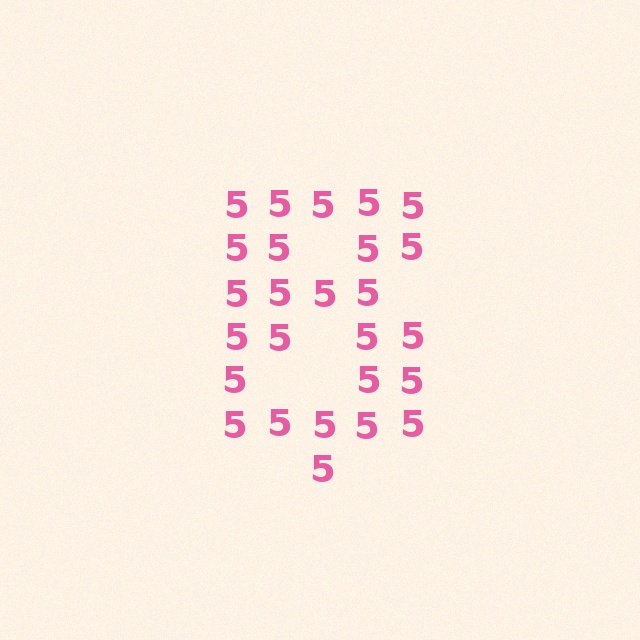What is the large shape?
The large shape is the digit 8.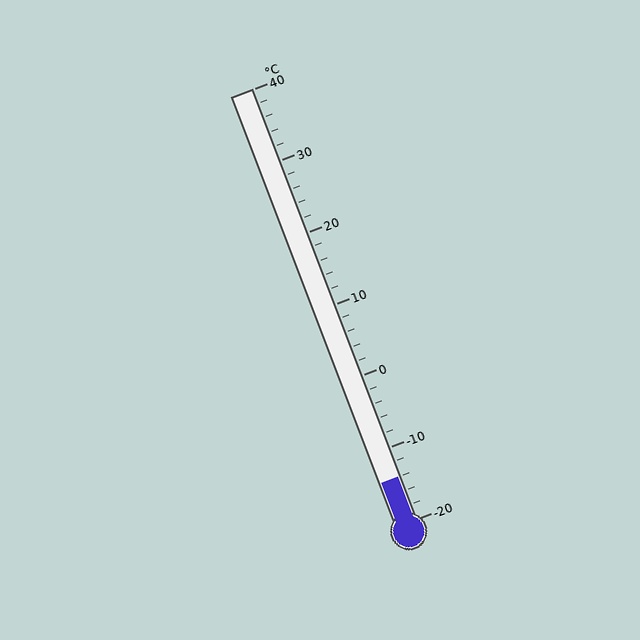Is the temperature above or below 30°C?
The temperature is below 30°C.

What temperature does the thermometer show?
The thermometer shows approximately -14°C.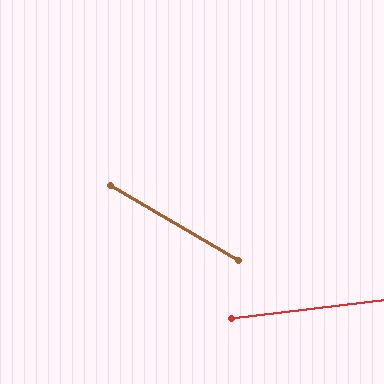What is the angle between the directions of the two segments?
Approximately 37 degrees.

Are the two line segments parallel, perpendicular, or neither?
Neither parallel nor perpendicular — they differ by about 37°.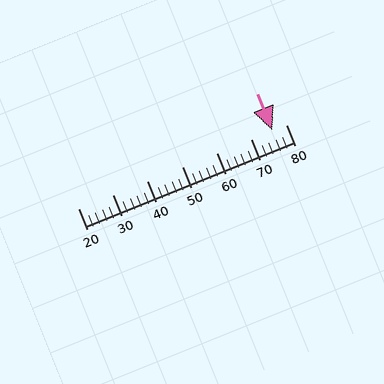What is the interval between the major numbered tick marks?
The major tick marks are spaced 10 units apart.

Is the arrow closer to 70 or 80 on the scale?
The arrow is closer to 80.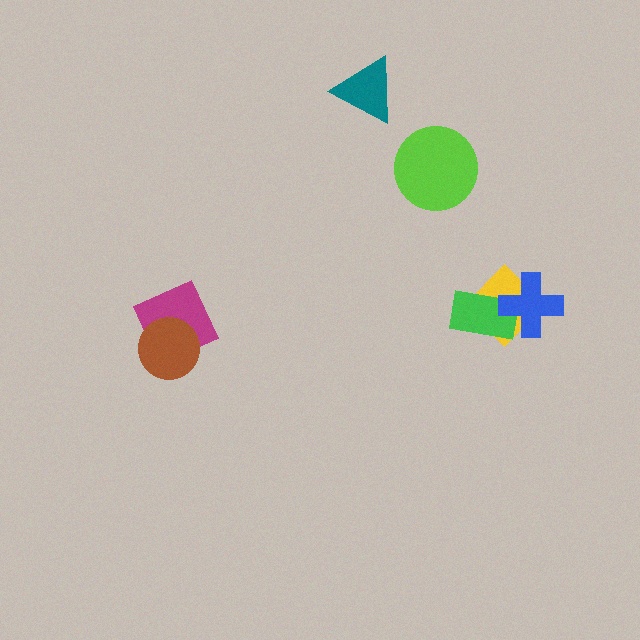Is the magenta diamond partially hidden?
Yes, it is partially covered by another shape.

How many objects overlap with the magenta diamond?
1 object overlaps with the magenta diamond.